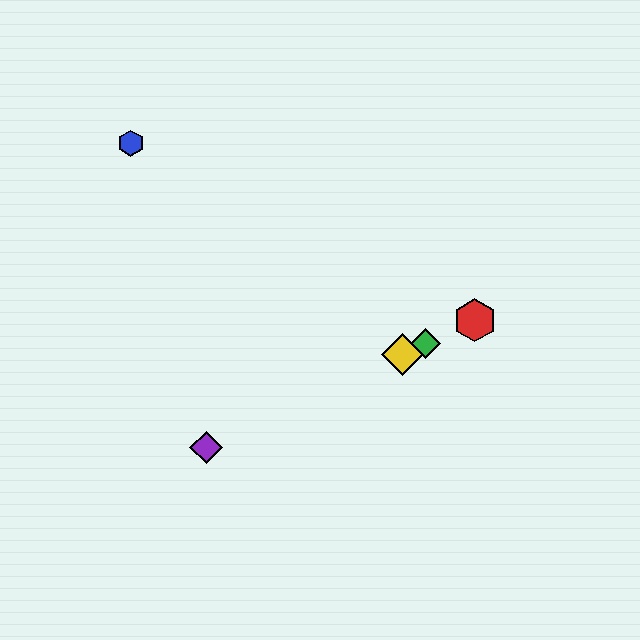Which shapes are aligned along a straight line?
The red hexagon, the green diamond, the yellow diamond, the purple diamond are aligned along a straight line.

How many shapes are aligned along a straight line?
4 shapes (the red hexagon, the green diamond, the yellow diamond, the purple diamond) are aligned along a straight line.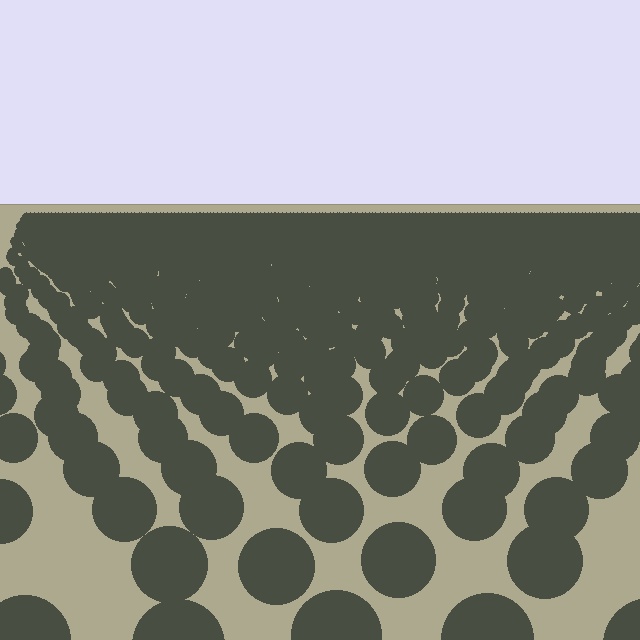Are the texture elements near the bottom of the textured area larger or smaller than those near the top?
Larger. Near the bottom, elements are closer to the viewer and appear at a bigger on-screen size.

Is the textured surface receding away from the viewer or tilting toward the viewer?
The surface is receding away from the viewer. Texture elements get smaller and denser toward the top.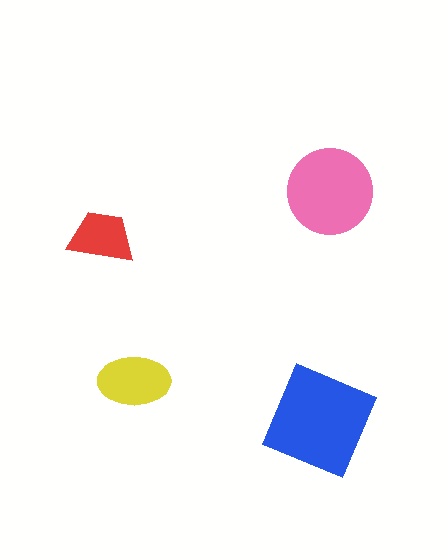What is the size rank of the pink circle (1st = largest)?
2nd.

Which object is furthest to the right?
The pink circle is rightmost.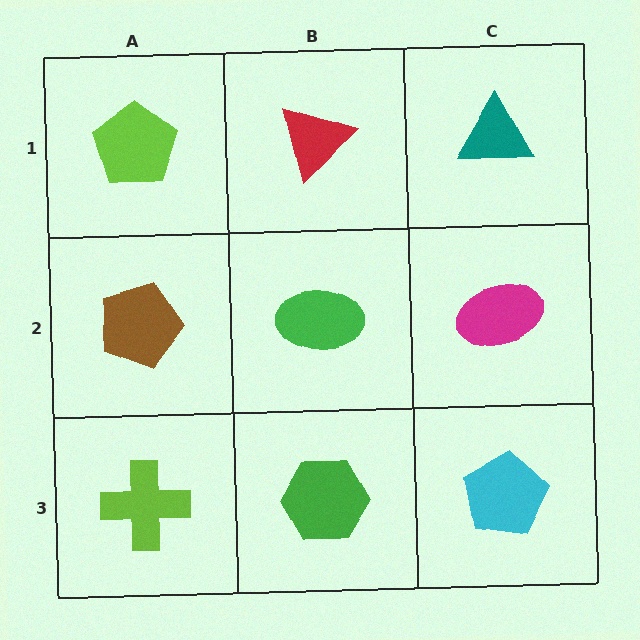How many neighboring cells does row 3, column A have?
2.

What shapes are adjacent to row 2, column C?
A teal triangle (row 1, column C), a cyan pentagon (row 3, column C), a green ellipse (row 2, column B).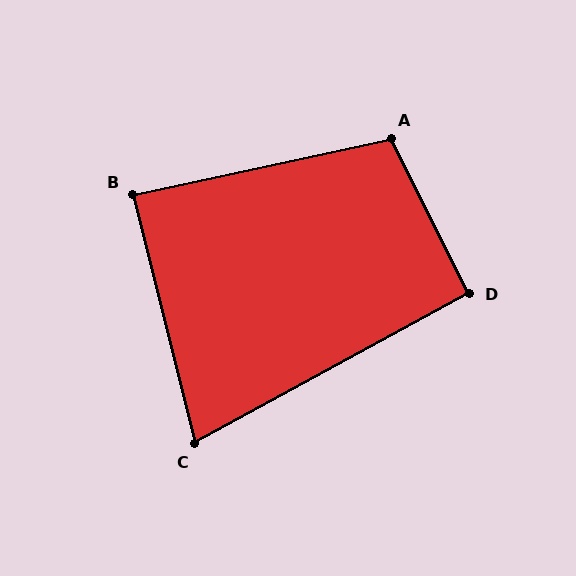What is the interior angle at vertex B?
Approximately 88 degrees (approximately right).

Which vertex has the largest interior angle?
A, at approximately 105 degrees.